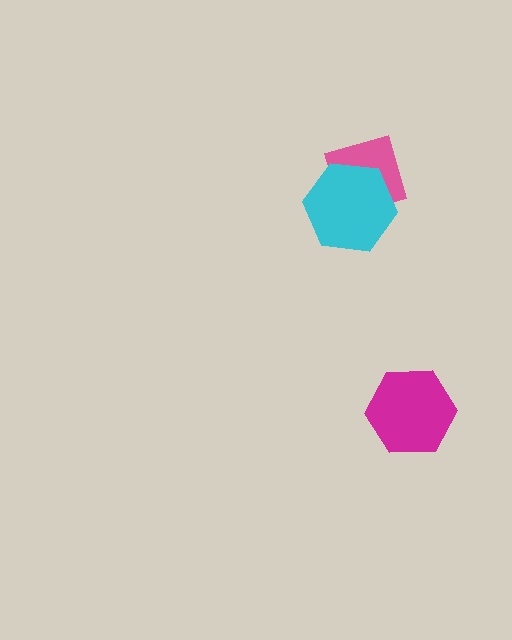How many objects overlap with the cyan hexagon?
1 object overlaps with the cyan hexagon.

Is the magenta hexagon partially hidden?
No, no other shape covers it.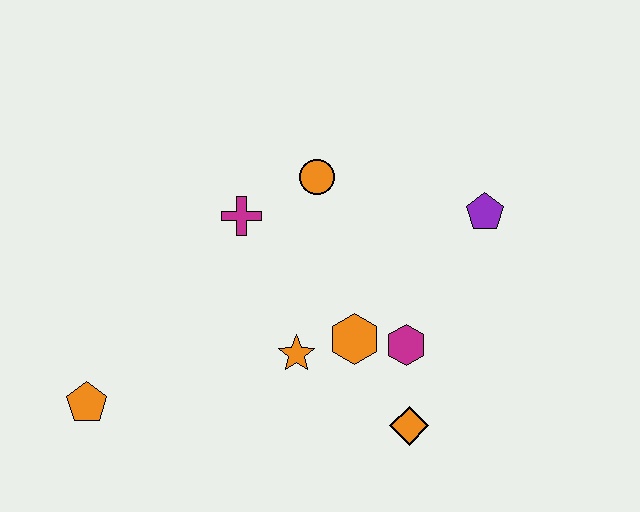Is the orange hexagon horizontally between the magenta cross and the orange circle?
No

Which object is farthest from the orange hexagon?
The orange pentagon is farthest from the orange hexagon.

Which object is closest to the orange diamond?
The magenta hexagon is closest to the orange diamond.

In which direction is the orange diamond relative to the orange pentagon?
The orange diamond is to the right of the orange pentagon.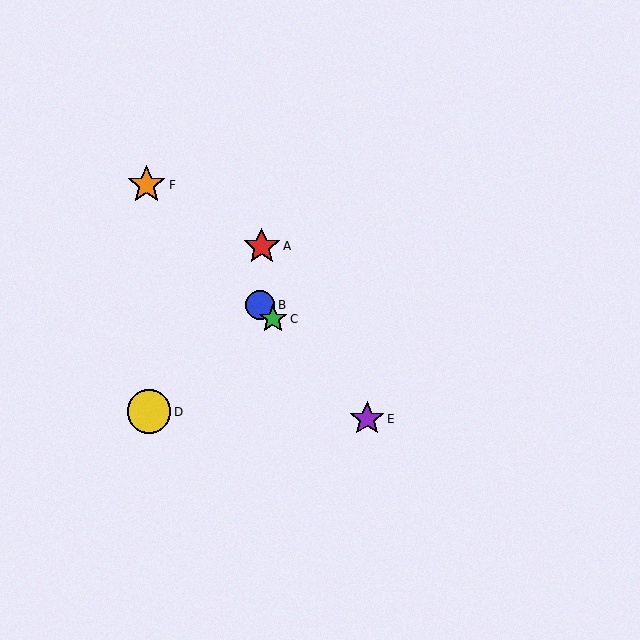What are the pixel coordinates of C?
Object C is at (273, 319).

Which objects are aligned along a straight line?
Objects B, C, E, F are aligned along a straight line.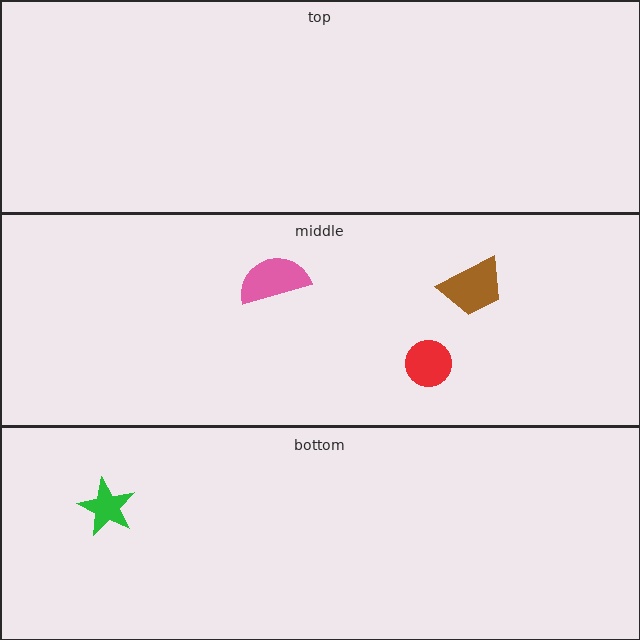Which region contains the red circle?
The middle region.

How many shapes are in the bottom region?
1.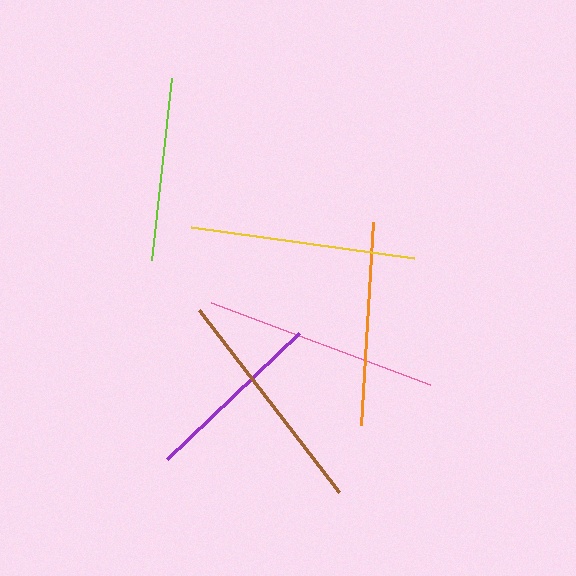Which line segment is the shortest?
The purple line is the shortest at approximately 182 pixels.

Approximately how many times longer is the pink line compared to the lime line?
The pink line is approximately 1.3 times the length of the lime line.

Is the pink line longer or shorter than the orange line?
The pink line is longer than the orange line.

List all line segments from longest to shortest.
From longest to shortest: pink, brown, yellow, orange, lime, purple.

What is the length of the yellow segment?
The yellow segment is approximately 225 pixels long.